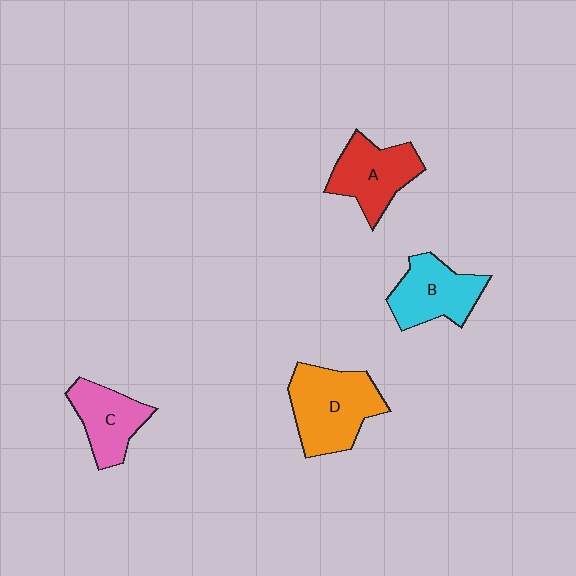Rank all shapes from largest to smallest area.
From largest to smallest: D (orange), A (red), B (cyan), C (pink).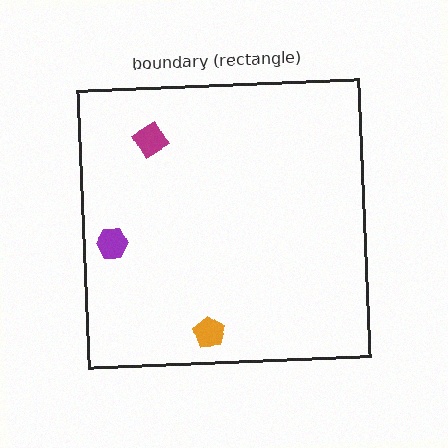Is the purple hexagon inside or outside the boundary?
Inside.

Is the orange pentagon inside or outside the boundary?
Inside.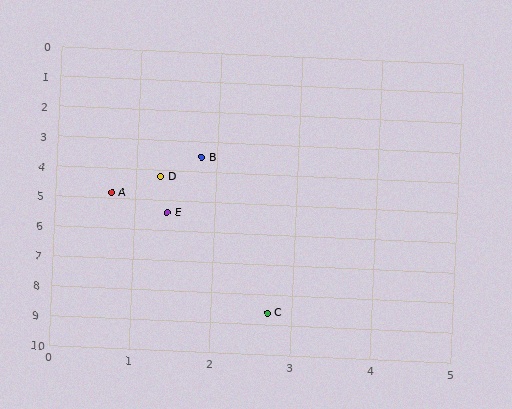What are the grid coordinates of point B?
Point B is at approximately (1.8, 3.5).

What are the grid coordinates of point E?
Point E is at approximately (1.4, 5.4).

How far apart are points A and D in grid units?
Points A and D are about 0.8 grid units apart.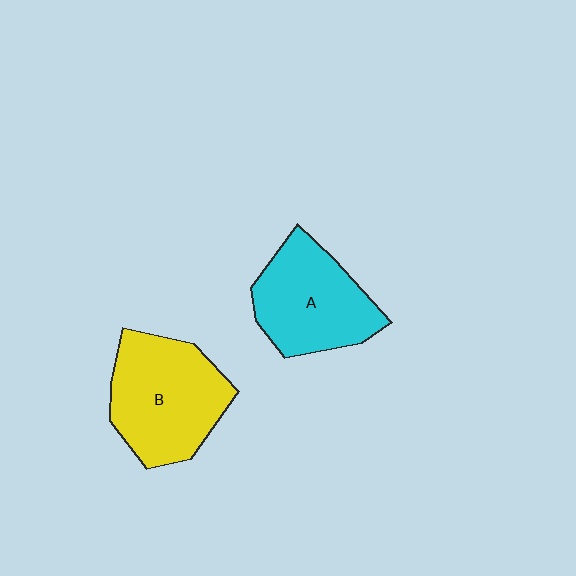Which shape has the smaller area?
Shape A (cyan).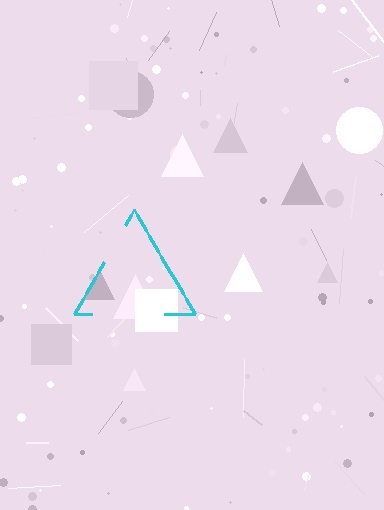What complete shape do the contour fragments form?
The contour fragments form a triangle.